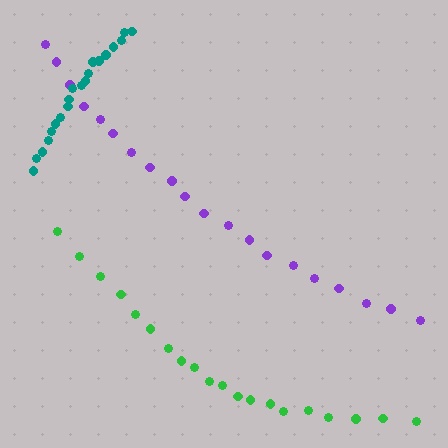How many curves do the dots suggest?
There are 3 distinct paths.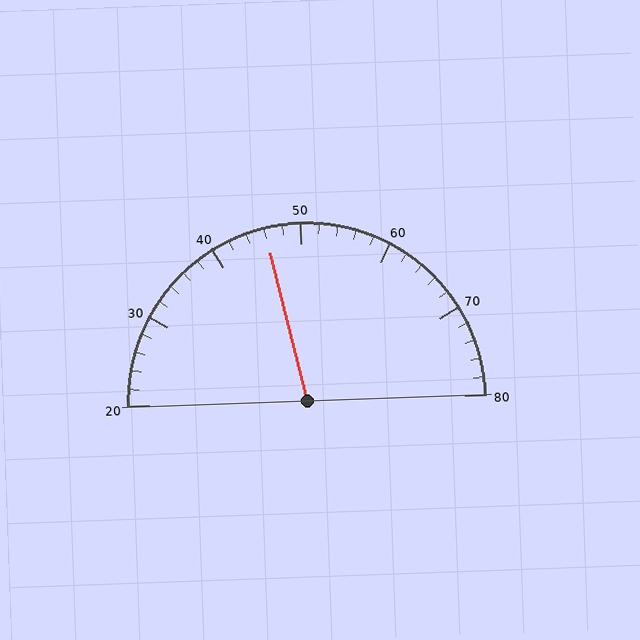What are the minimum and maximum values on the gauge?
The gauge ranges from 20 to 80.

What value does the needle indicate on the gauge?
The needle indicates approximately 46.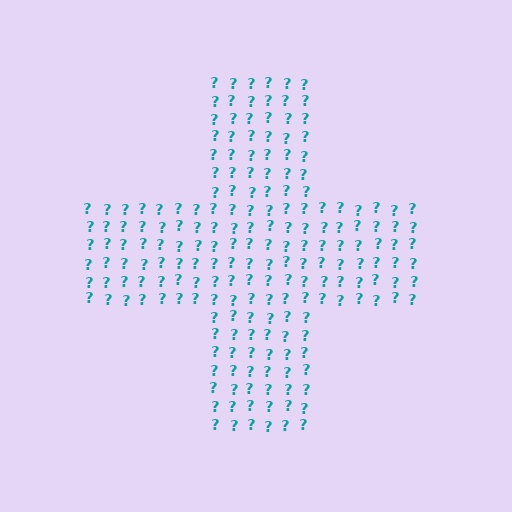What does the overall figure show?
The overall figure shows a cross.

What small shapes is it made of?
It is made of small question marks.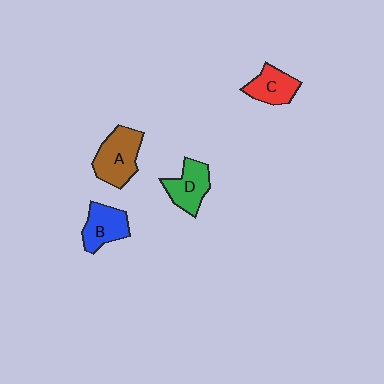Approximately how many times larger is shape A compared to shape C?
Approximately 1.4 times.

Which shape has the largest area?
Shape A (brown).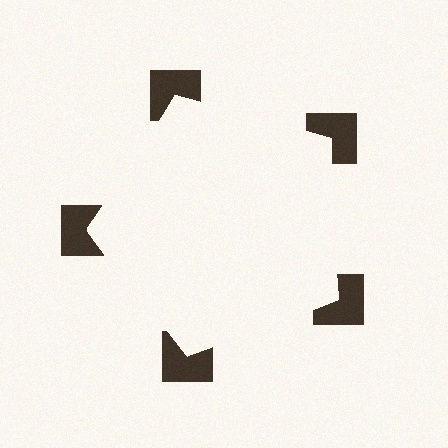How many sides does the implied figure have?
5 sides.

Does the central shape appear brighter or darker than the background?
It typically appears slightly brighter than the background, even though no actual brightness change is drawn.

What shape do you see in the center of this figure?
An illusory pentagon — its edges are inferred from the aligned wedge cuts in the notched squares, not physically drawn.